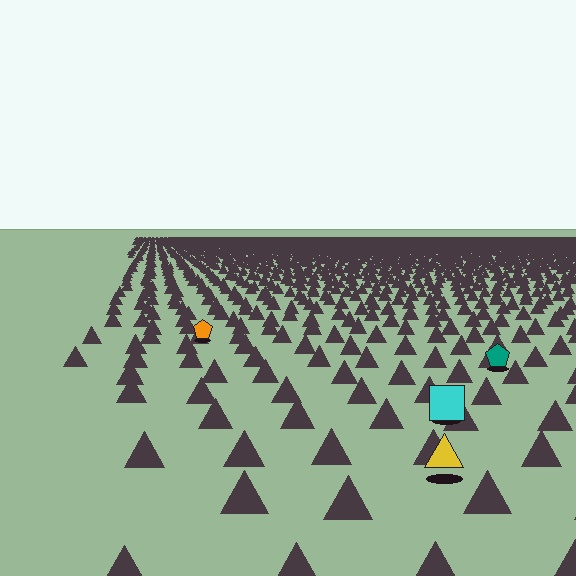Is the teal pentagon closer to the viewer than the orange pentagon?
Yes. The teal pentagon is closer — you can tell from the texture gradient: the ground texture is coarser near it.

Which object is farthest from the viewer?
The orange pentagon is farthest from the viewer. It appears smaller and the ground texture around it is denser.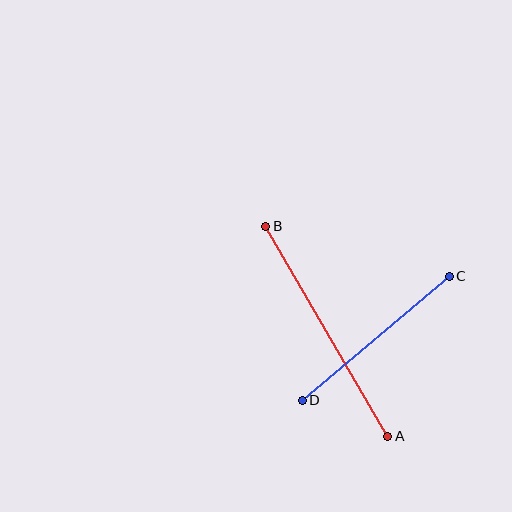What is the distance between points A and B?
The distance is approximately 243 pixels.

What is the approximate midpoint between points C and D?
The midpoint is at approximately (376, 338) pixels.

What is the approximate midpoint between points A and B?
The midpoint is at approximately (327, 331) pixels.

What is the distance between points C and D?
The distance is approximately 192 pixels.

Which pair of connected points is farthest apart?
Points A and B are farthest apart.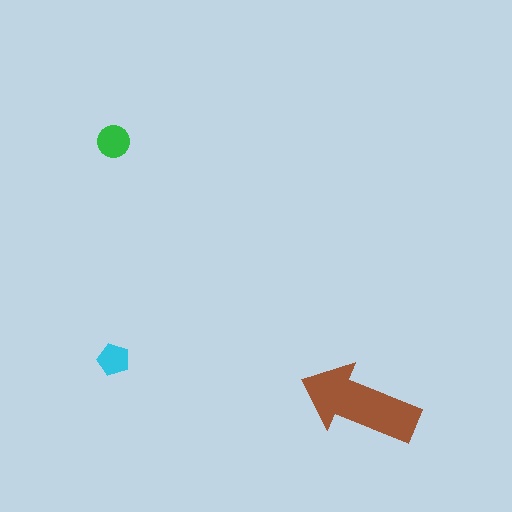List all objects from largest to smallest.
The brown arrow, the green circle, the cyan pentagon.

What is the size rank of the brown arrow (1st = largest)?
1st.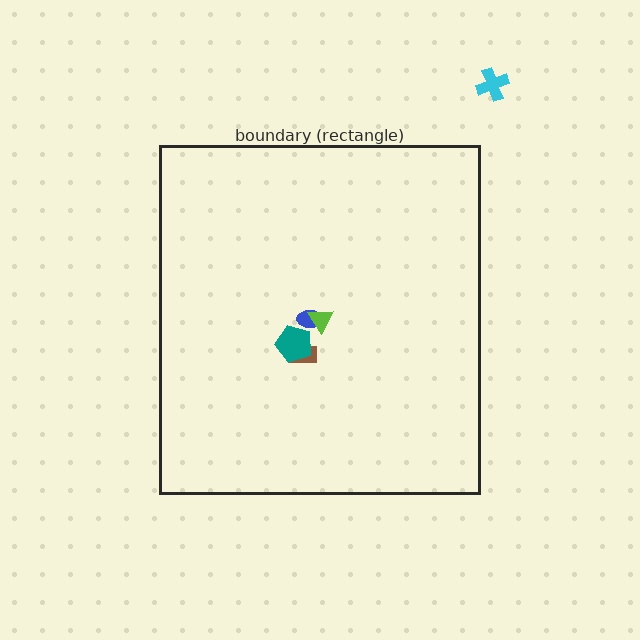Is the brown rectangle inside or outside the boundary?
Inside.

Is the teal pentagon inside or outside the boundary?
Inside.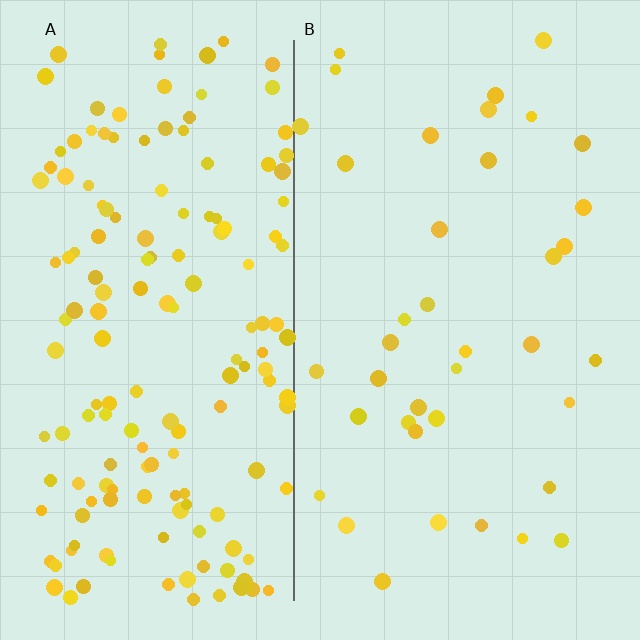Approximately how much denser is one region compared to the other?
Approximately 4.1× — region A over region B.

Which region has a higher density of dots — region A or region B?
A (the left).